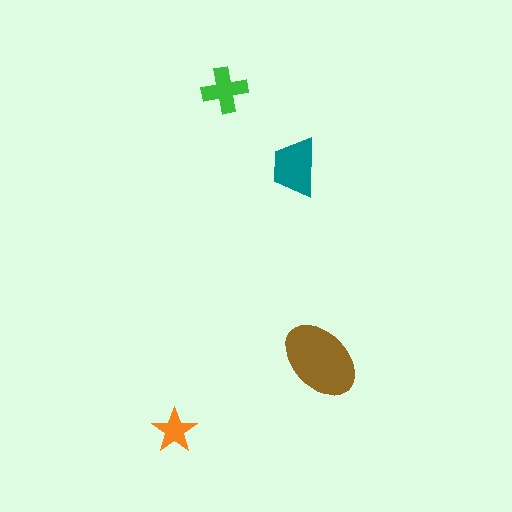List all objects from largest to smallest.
The brown ellipse, the teal trapezoid, the green cross, the orange star.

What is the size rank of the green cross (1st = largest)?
3rd.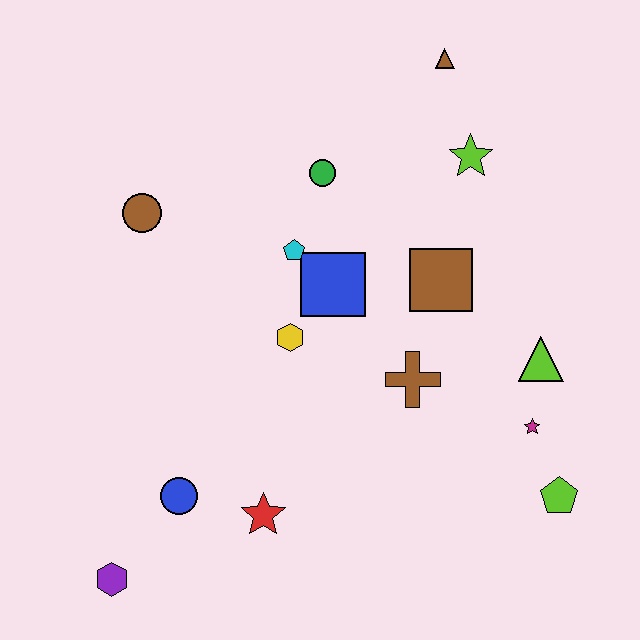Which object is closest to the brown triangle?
The lime star is closest to the brown triangle.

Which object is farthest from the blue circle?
The brown triangle is farthest from the blue circle.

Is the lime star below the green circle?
No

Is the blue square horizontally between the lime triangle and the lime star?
No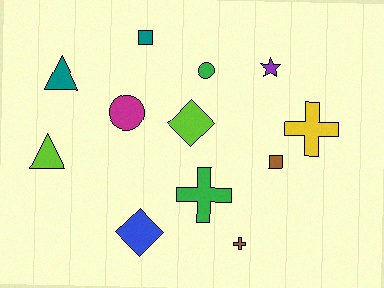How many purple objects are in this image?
There is 1 purple object.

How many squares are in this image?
There are 2 squares.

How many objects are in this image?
There are 12 objects.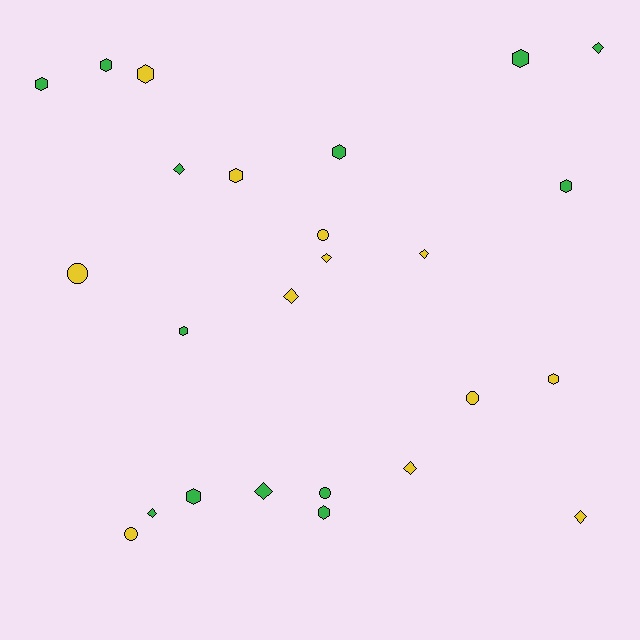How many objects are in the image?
There are 25 objects.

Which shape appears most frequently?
Hexagon, with 11 objects.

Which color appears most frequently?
Green, with 13 objects.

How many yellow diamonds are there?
There are 5 yellow diamonds.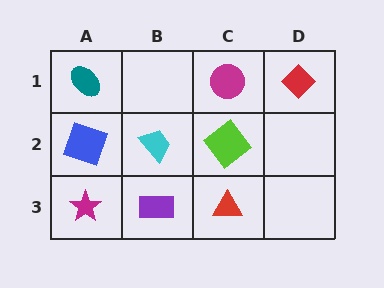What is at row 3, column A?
A magenta star.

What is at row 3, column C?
A red triangle.